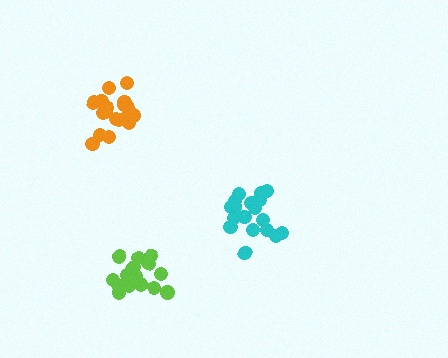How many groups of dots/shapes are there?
There are 3 groups.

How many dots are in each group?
Group 1: 19 dots, Group 2: 19 dots, Group 3: 20 dots (58 total).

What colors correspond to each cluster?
The clusters are colored: cyan, orange, lime.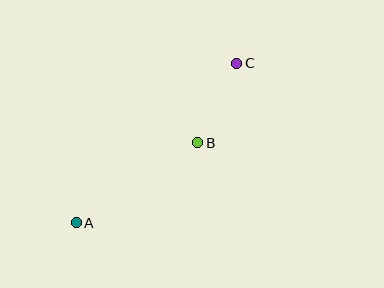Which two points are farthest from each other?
Points A and C are farthest from each other.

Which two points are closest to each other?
Points B and C are closest to each other.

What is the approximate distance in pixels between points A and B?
The distance between A and B is approximately 146 pixels.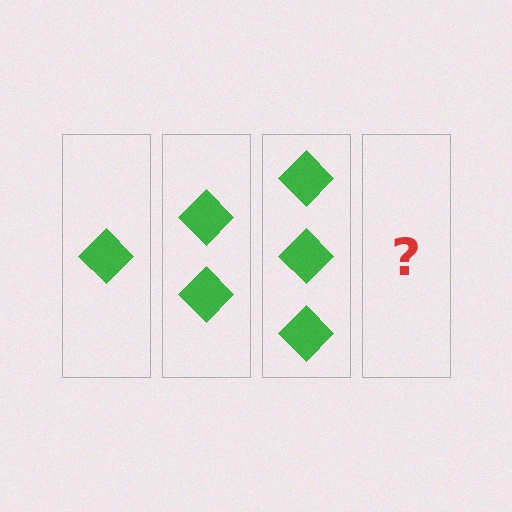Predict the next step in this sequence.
The next step is 4 diamonds.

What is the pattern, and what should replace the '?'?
The pattern is that each step adds one more diamond. The '?' should be 4 diamonds.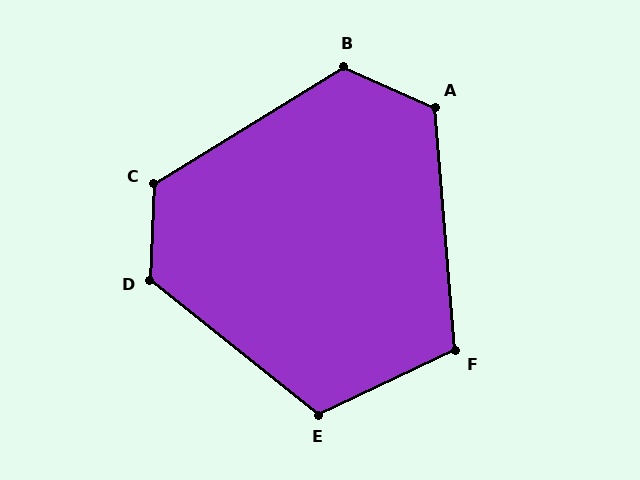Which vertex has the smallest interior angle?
F, at approximately 110 degrees.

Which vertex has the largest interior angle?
D, at approximately 126 degrees.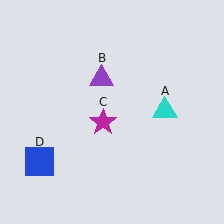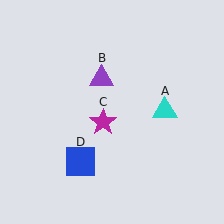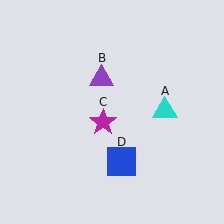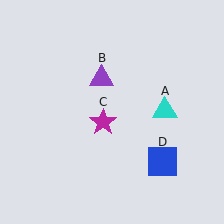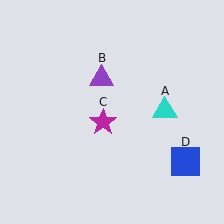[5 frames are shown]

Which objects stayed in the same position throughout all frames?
Cyan triangle (object A) and purple triangle (object B) and magenta star (object C) remained stationary.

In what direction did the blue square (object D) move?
The blue square (object D) moved right.